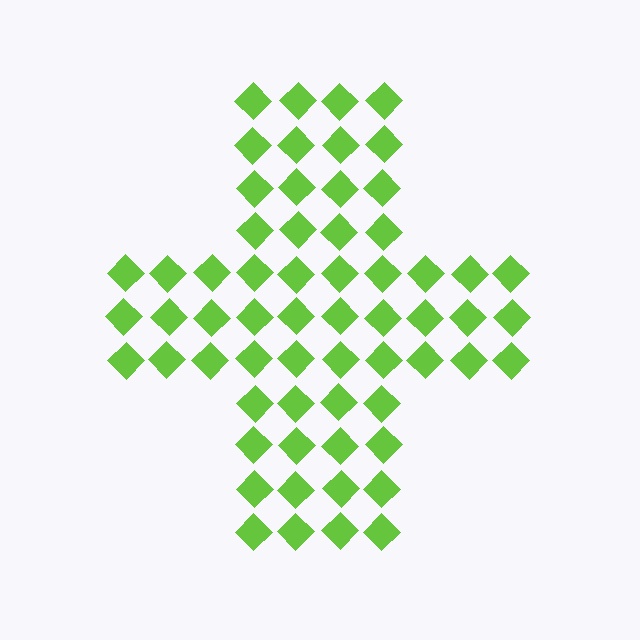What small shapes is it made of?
It is made of small diamonds.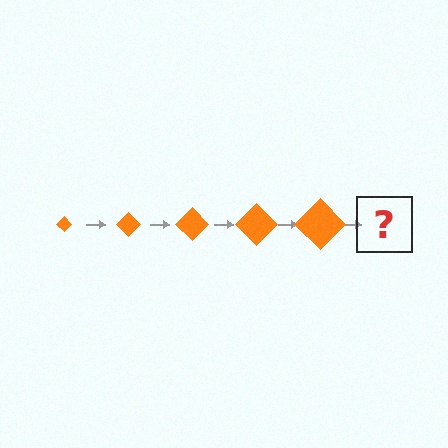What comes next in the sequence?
The next element should be an orange diamond, larger than the previous one.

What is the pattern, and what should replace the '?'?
The pattern is that the diamond gets progressively larger each step. The '?' should be an orange diamond, larger than the previous one.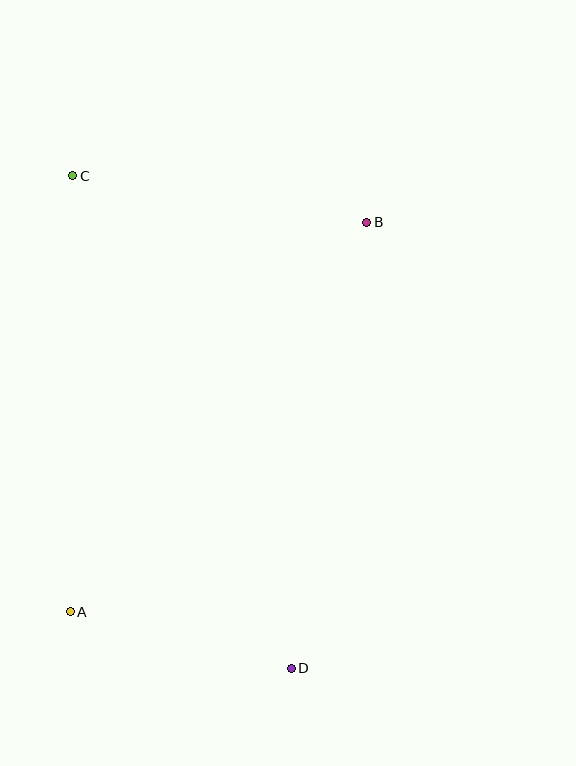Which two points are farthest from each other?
Points C and D are farthest from each other.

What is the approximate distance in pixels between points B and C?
The distance between B and C is approximately 297 pixels.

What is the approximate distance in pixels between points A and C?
The distance between A and C is approximately 436 pixels.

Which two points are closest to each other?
Points A and D are closest to each other.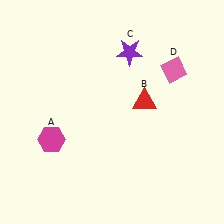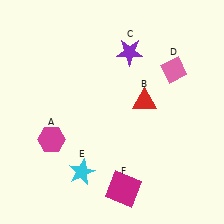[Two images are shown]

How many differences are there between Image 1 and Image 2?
There are 2 differences between the two images.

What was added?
A cyan star (E), a magenta square (F) were added in Image 2.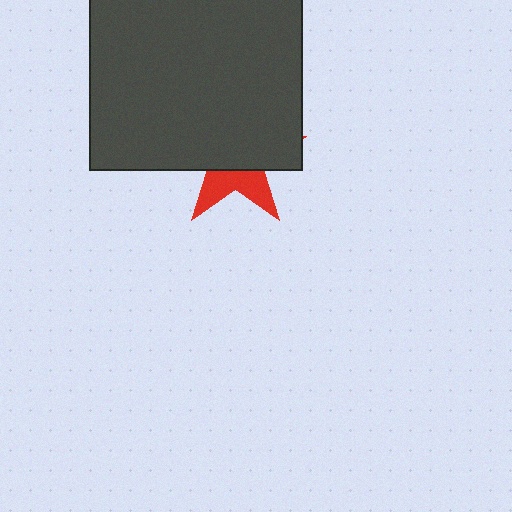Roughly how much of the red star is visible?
A small part of it is visible (roughly 34%).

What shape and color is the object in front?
The object in front is a dark gray square.